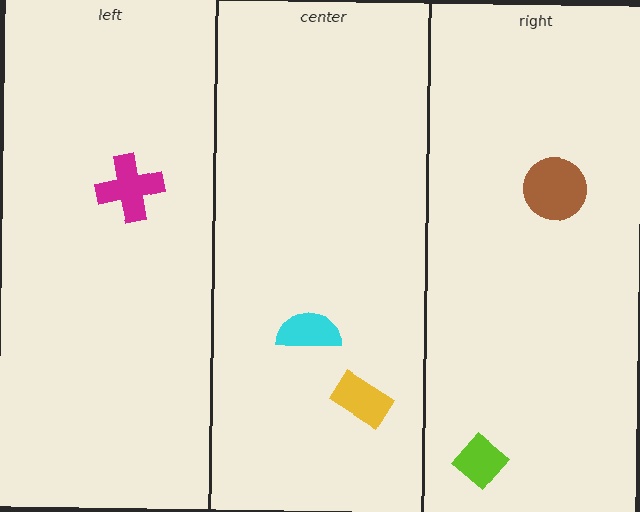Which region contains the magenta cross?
The left region.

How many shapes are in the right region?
2.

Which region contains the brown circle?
The right region.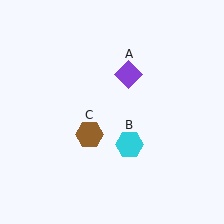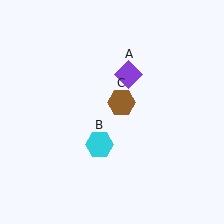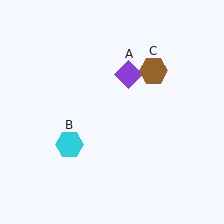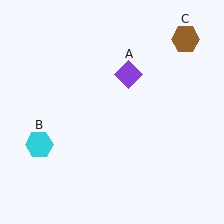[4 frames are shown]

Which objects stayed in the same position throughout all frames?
Purple diamond (object A) remained stationary.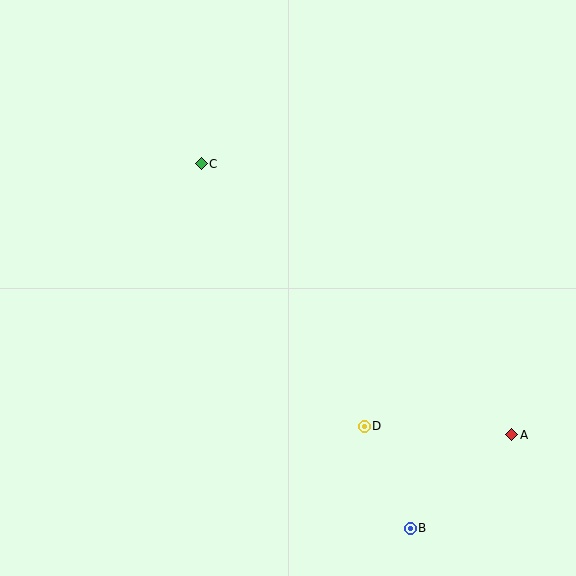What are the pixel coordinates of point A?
Point A is at (512, 435).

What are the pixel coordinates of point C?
Point C is at (201, 164).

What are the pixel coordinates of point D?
Point D is at (364, 426).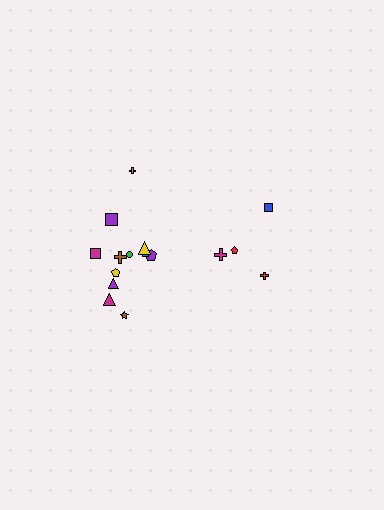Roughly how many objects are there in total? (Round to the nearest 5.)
Roughly 15 objects in total.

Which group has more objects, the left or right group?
The left group.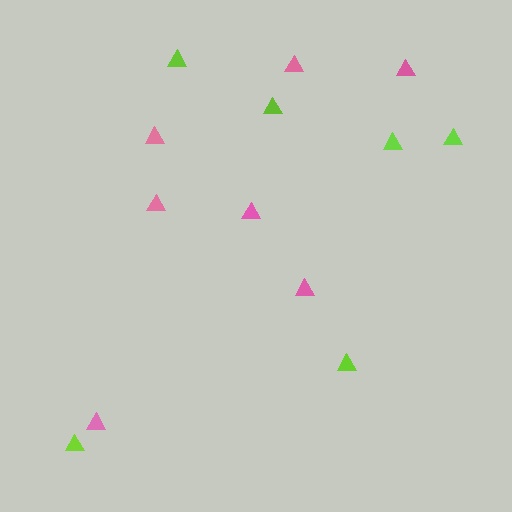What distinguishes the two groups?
There are 2 groups: one group of lime triangles (6) and one group of pink triangles (7).